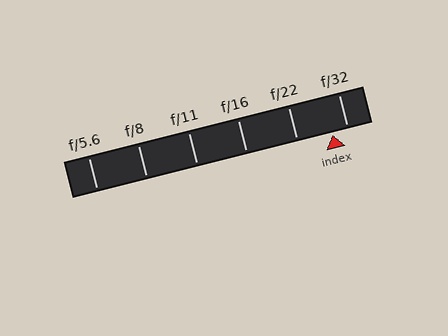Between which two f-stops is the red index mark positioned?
The index mark is between f/22 and f/32.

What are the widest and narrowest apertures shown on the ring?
The widest aperture shown is f/5.6 and the narrowest is f/32.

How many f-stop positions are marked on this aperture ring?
There are 6 f-stop positions marked.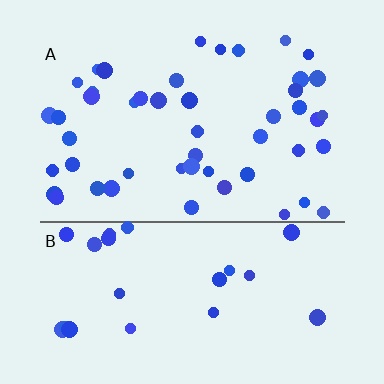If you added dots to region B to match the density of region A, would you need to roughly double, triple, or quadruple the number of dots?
Approximately double.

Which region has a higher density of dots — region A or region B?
A (the top).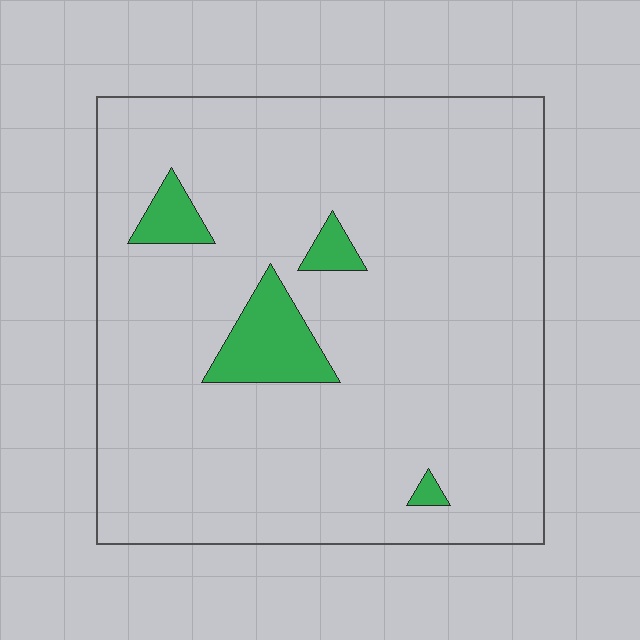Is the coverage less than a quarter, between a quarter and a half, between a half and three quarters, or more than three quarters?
Less than a quarter.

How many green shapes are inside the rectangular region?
4.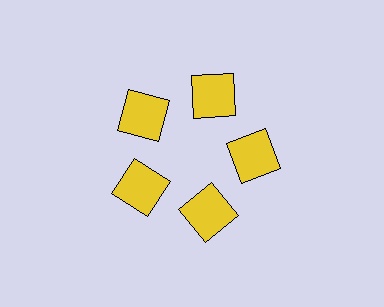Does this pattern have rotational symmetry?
Yes, this pattern has 5-fold rotational symmetry. It looks the same after rotating 72 degrees around the center.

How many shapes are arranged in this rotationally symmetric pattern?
There are 5 shapes, arranged in 5 groups of 1.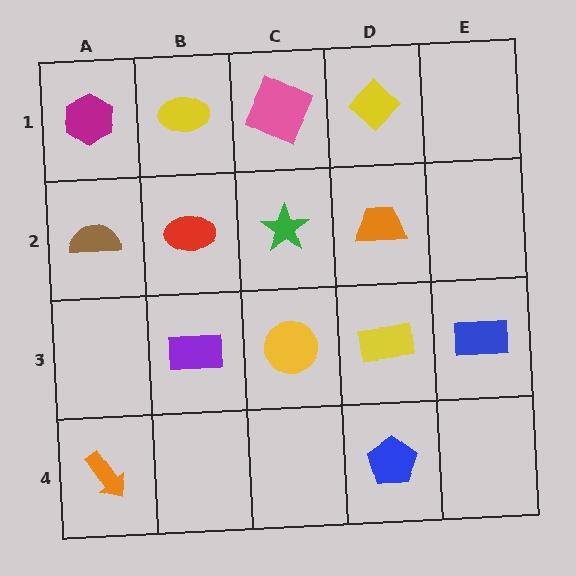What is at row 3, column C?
A yellow circle.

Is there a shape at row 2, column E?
No, that cell is empty.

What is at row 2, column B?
A red ellipse.